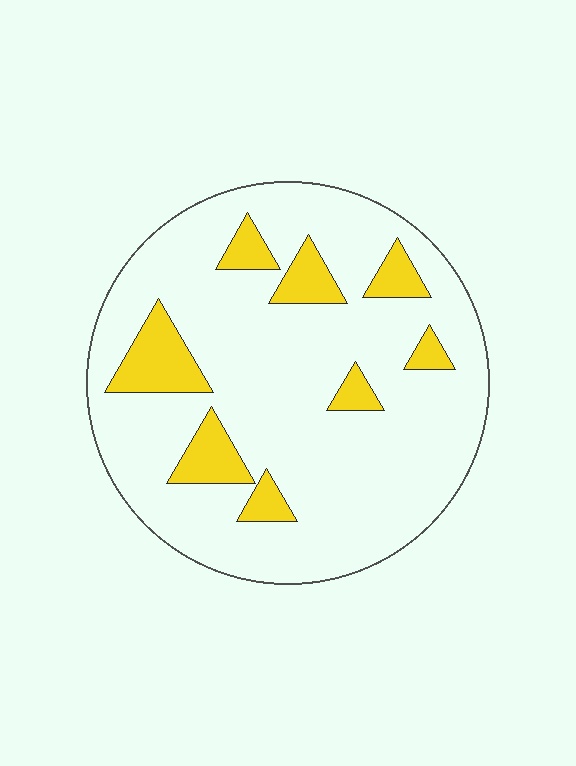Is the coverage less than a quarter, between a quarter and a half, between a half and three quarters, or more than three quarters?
Less than a quarter.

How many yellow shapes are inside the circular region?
8.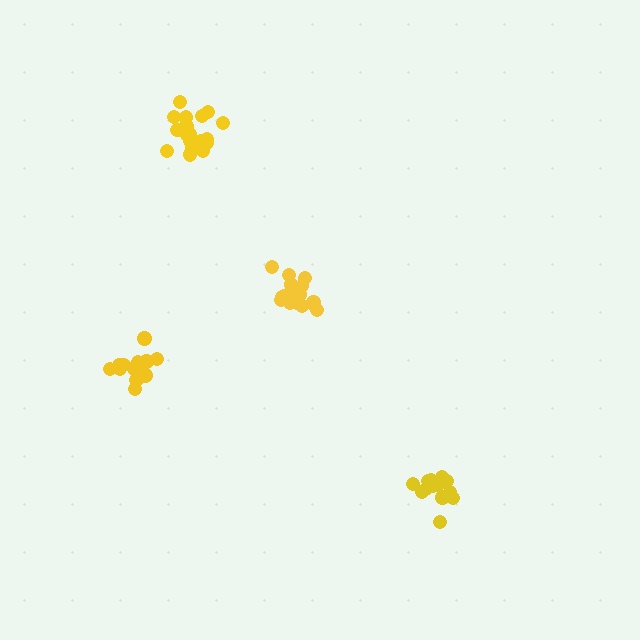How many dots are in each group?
Group 1: 18 dots, Group 2: 16 dots, Group 3: 13 dots, Group 4: 15 dots (62 total).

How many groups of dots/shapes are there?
There are 4 groups.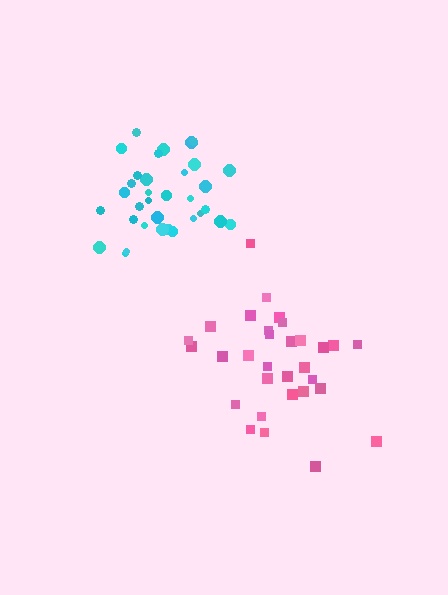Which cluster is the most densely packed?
Cyan.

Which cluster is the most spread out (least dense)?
Pink.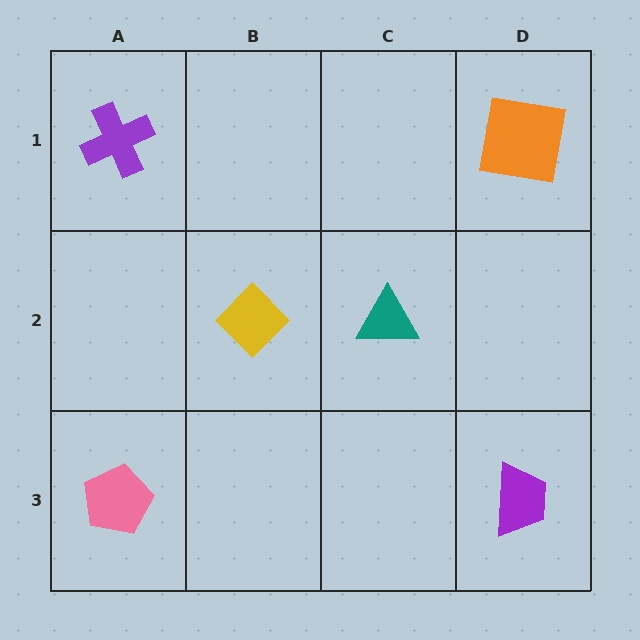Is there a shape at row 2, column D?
No, that cell is empty.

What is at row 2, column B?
A yellow diamond.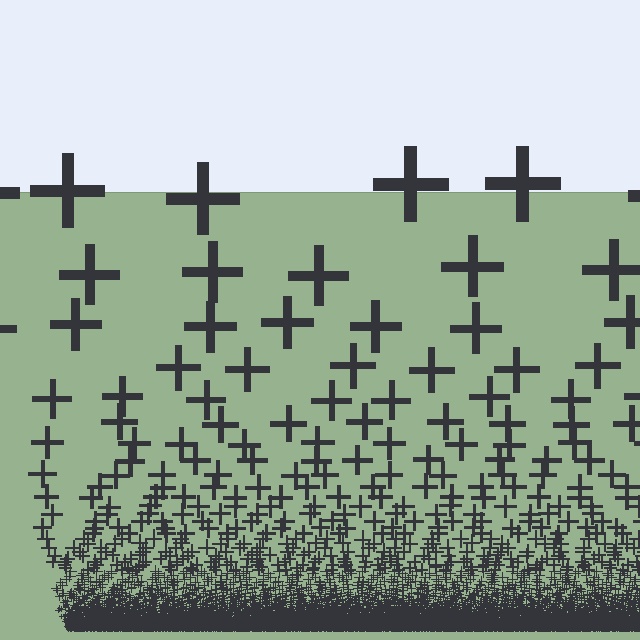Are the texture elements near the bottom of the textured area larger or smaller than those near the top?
Smaller. The gradient is inverted — elements near the bottom are smaller and denser.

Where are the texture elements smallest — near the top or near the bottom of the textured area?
Near the bottom.